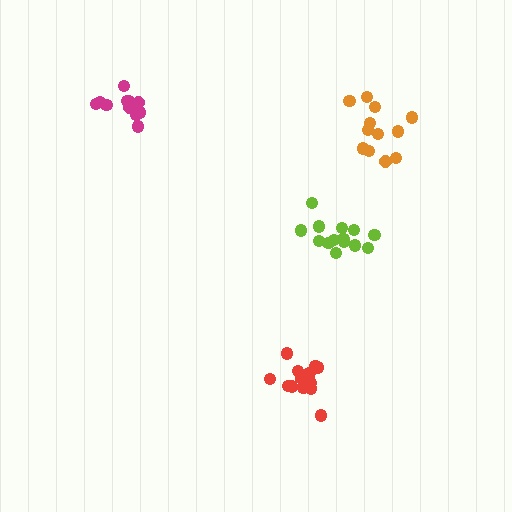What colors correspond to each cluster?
The clusters are colored: red, magenta, lime, orange.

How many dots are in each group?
Group 1: 16 dots, Group 2: 11 dots, Group 3: 16 dots, Group 4: 12 dots (55 total).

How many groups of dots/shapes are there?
There are 4 groups.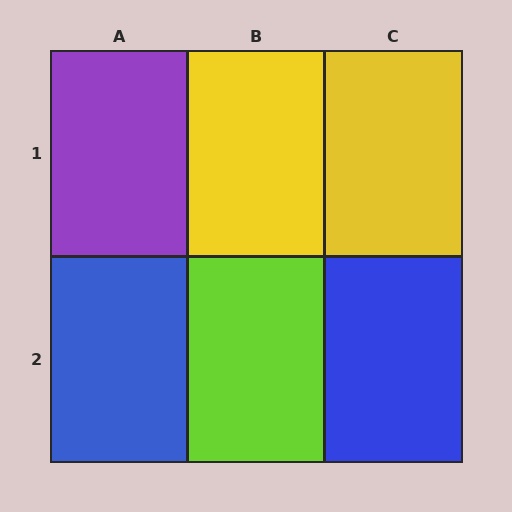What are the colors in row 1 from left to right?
Purple, yellow, yellow.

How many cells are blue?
2 cells are blue.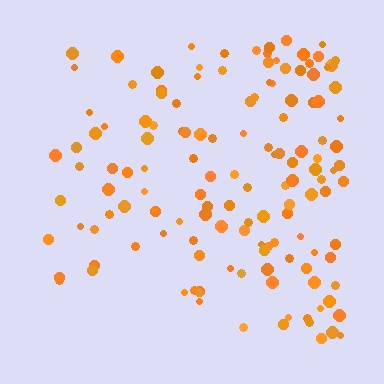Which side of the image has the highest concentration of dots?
The right.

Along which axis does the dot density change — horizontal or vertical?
Horizontal.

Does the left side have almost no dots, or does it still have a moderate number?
Still a moderate number, just noticeably fewer than the right.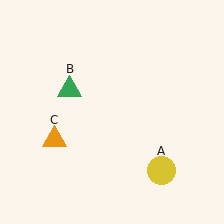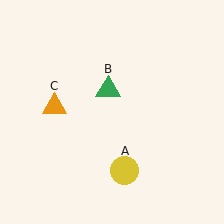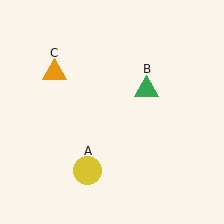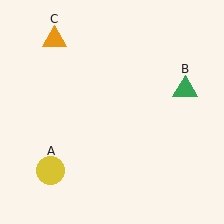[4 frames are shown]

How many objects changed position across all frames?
3 objects changed position: yellow circle (object A), green triangle (object B), orange triangle (object C).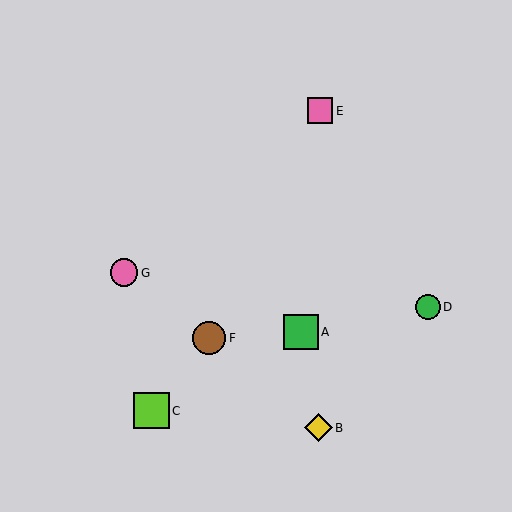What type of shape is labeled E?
Shape E is a pink square.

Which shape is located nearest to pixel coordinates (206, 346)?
The brown circle (labeled F) at (209, 338) is nearest to that location.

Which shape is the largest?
The lime square (labeled C) is the largest.